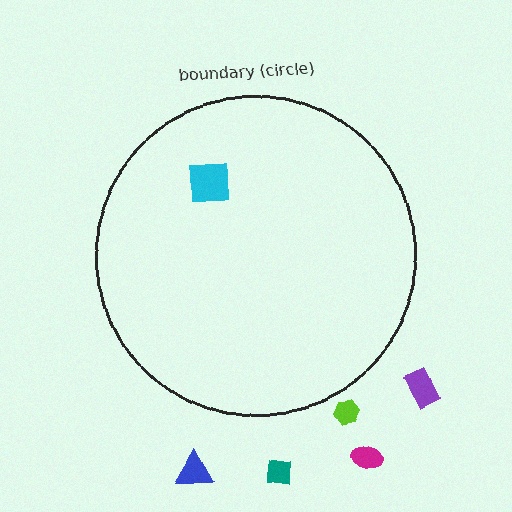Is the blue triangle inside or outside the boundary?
Outside.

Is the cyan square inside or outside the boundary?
Inside.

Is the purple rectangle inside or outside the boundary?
Outside.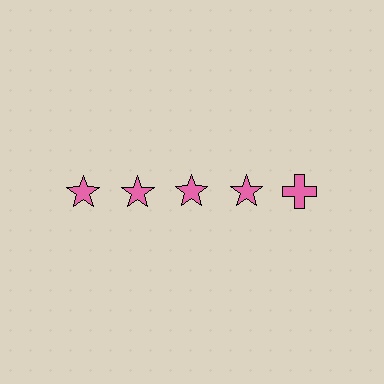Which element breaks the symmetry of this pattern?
The pink cross in the top row, rightmost column breaks the symmetry. All other shapes are pink stars.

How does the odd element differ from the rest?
It has a different shape: cross instead of star.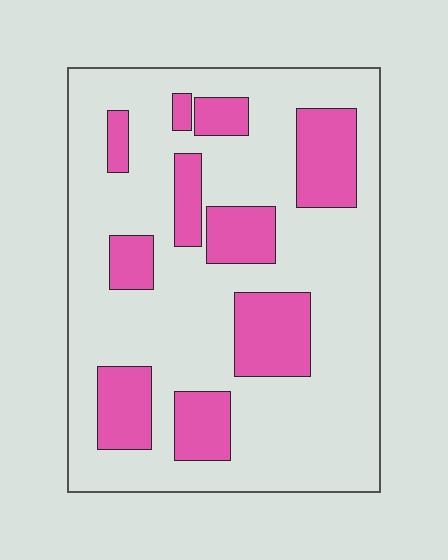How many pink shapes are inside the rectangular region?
10.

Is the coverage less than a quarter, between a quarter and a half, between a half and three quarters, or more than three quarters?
Between a quarter and a half.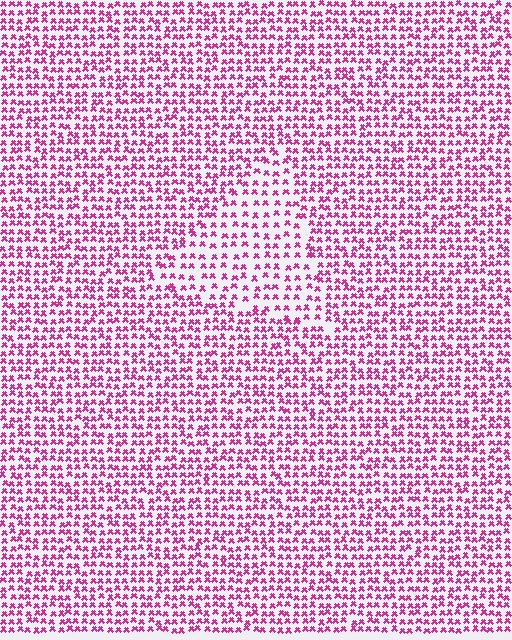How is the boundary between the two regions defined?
The boundary is defined by a change in element density (approximately 1.7x ratio). All elements are the same color, size, and shape.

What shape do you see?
I see a triangle.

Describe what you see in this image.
The image contains small magenta elements arranged at two different densities. A triangle-shaped region is visible where the elements are less densely packed than the surrounding area.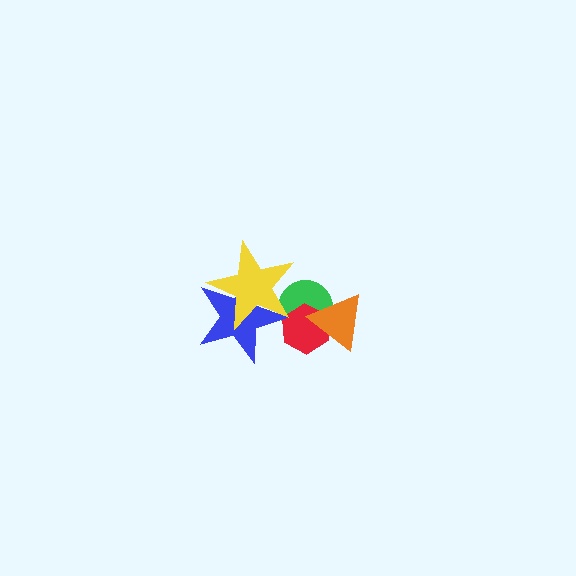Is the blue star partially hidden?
Yes, it is partially covered by another shape.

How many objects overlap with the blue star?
2 objects overlap with the blue star.